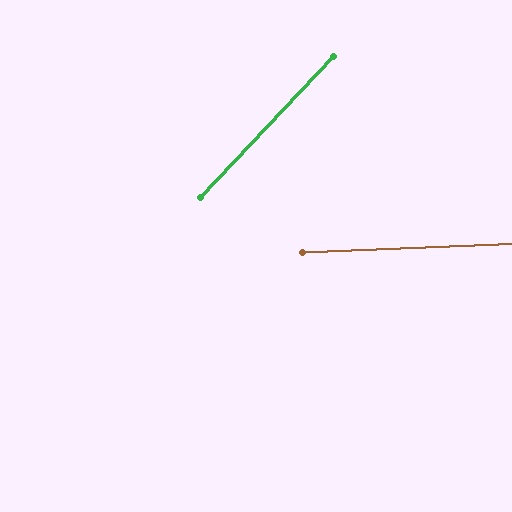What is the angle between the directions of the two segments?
Approximately 44 degrees.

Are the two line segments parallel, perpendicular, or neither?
Neither parallel nor perpendicular — they differ by about 44°.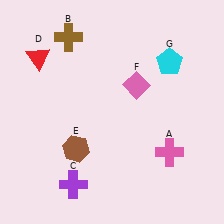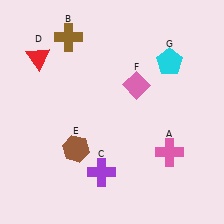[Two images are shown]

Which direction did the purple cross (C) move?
The purple cross (C) moved right.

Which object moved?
The purple cross (C) moved right.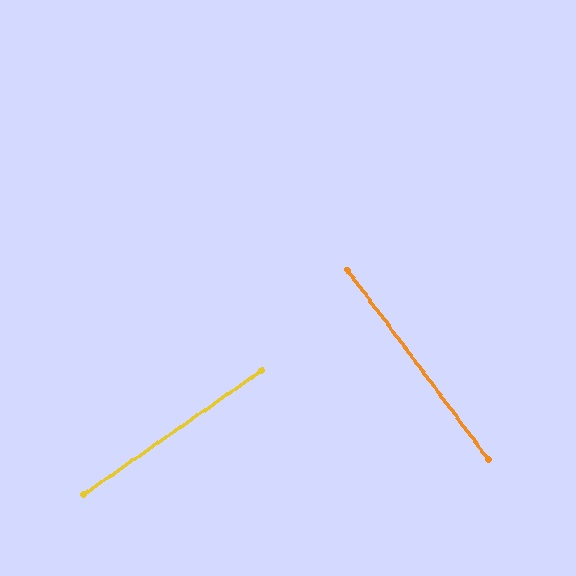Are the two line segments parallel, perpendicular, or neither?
Perpendicular — they meet at approximately 88°.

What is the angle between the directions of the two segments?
Approximately 88 degrees.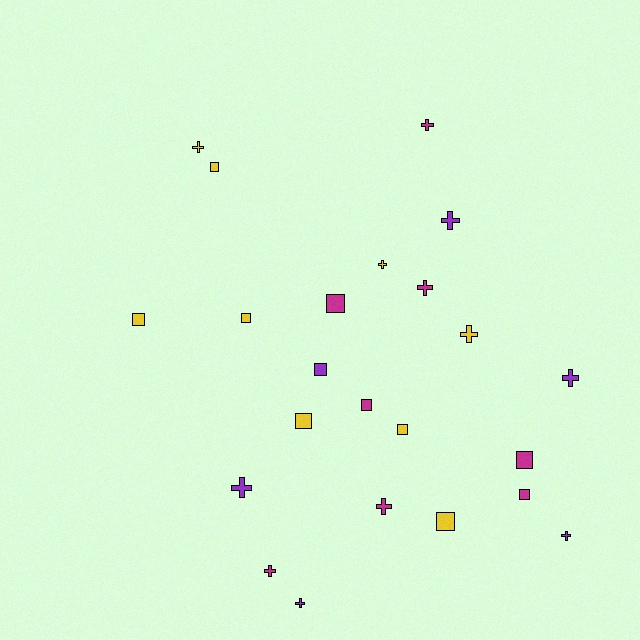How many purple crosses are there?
There are 5 purple crosses.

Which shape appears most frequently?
Cross, with 12 objects.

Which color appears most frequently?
Yellow, with 9 objects.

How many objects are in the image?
There are 23 objects.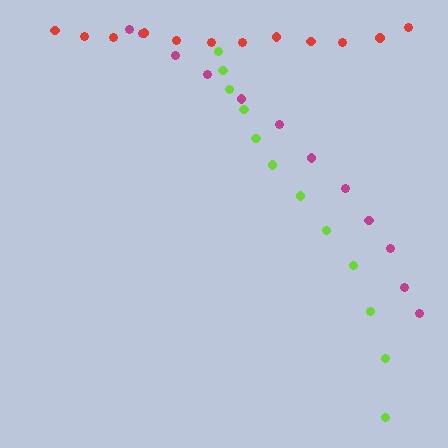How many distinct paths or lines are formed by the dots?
There are 3 distinct paths.